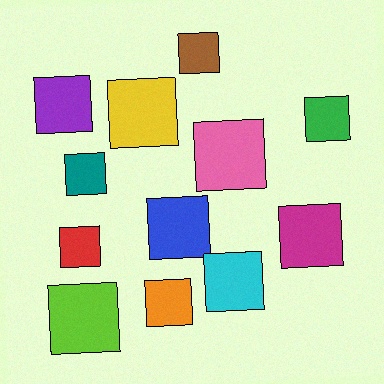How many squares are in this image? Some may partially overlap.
There are 12 squares.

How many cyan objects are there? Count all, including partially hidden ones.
There is 1 cyan object.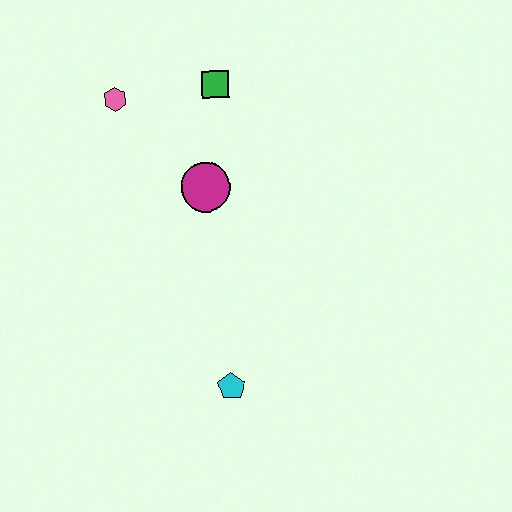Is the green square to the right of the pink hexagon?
Yes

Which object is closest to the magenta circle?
The green square is closest to the magenta circle.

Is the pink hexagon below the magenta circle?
No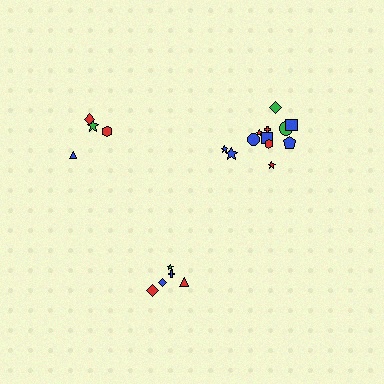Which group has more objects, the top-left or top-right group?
The top-right group.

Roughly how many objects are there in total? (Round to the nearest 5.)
Roughly 20 objects in total.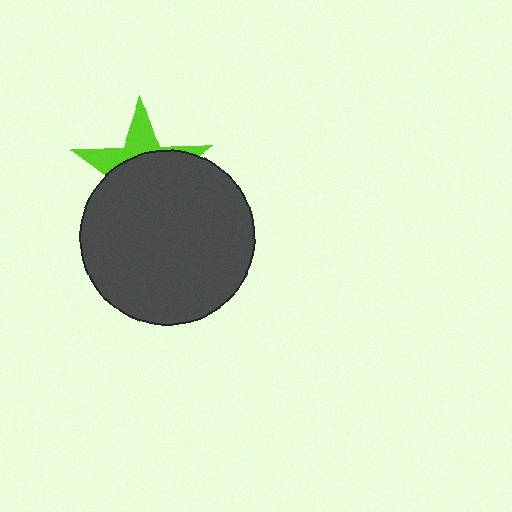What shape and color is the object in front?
The object in front is a dark gray circle.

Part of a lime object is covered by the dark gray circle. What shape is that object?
It is a star.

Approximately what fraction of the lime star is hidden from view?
Roughly 65% of the lime star is hidden behind the dark gray circle.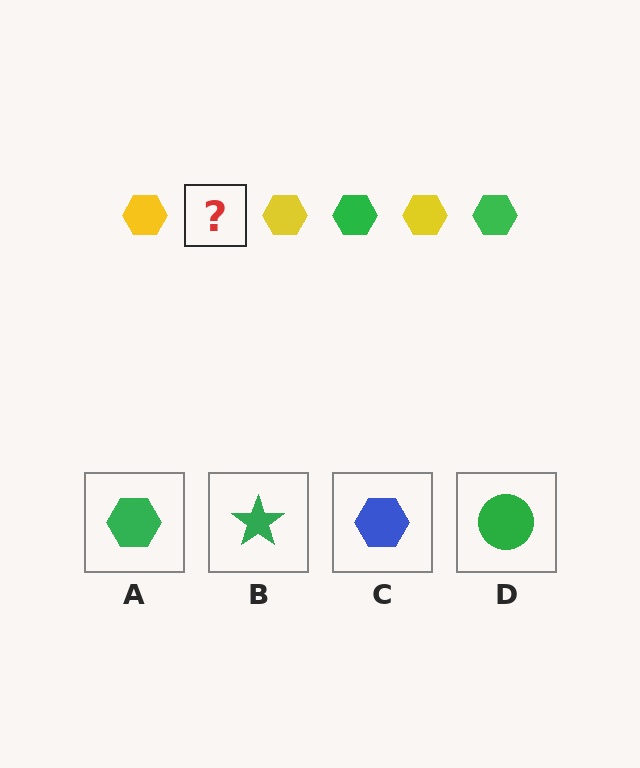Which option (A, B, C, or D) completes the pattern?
A.